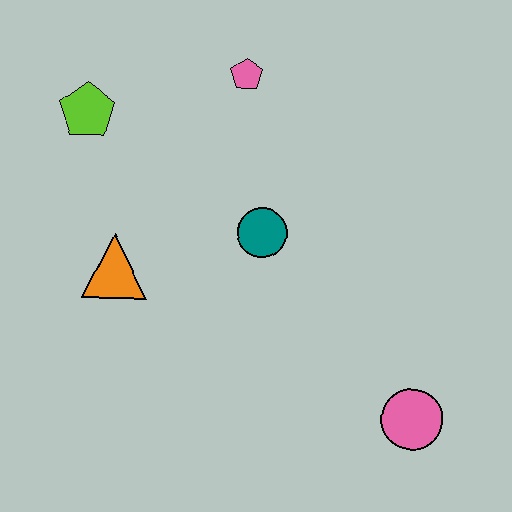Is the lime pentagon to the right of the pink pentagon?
No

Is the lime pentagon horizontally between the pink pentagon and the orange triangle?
No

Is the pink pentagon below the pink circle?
No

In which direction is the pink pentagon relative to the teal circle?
The pink pentagon is above the teal circle.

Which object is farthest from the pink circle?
The lime pentagon is farthest from the pink circle.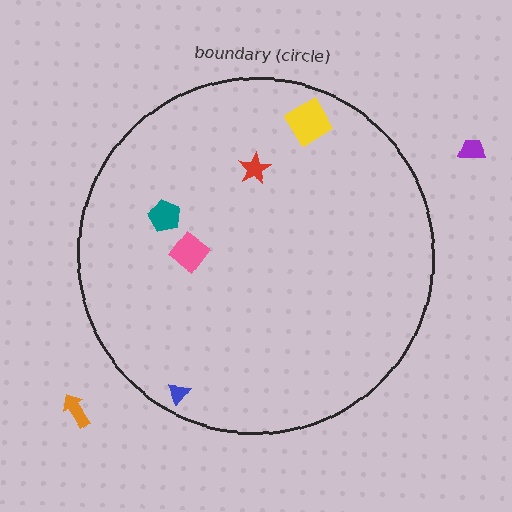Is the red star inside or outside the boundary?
Inside.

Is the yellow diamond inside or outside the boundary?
Inside.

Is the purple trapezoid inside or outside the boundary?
Outside.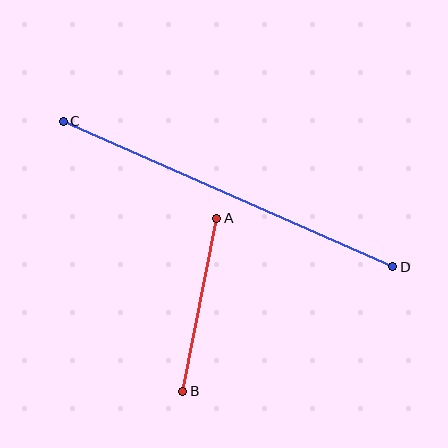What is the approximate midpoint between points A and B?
The midpoint is at approximately (200, 305) pixels.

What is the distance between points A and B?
The distance is approximately 176 pixels.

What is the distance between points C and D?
The distance is approximately 360 pixels.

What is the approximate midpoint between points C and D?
The midpoint is at approximately (228, 194) pixels.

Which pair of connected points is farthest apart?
Points C and D are farthest apart.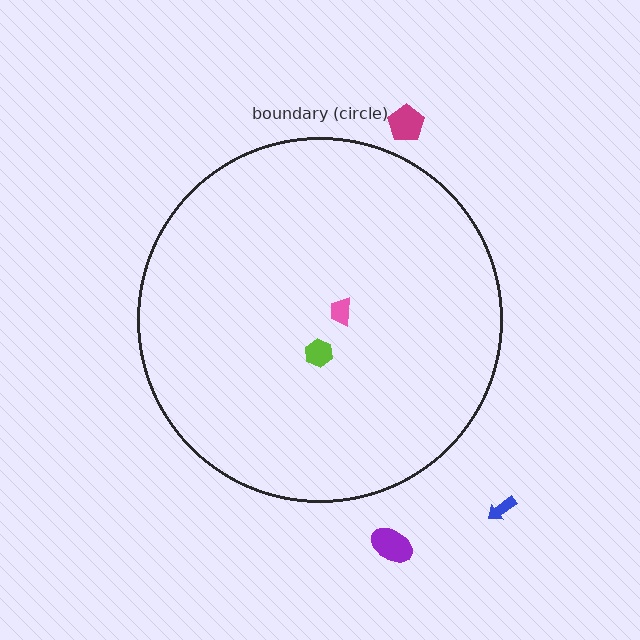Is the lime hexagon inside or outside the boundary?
Inside.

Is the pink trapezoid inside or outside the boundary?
Inside.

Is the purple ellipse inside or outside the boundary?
Outside.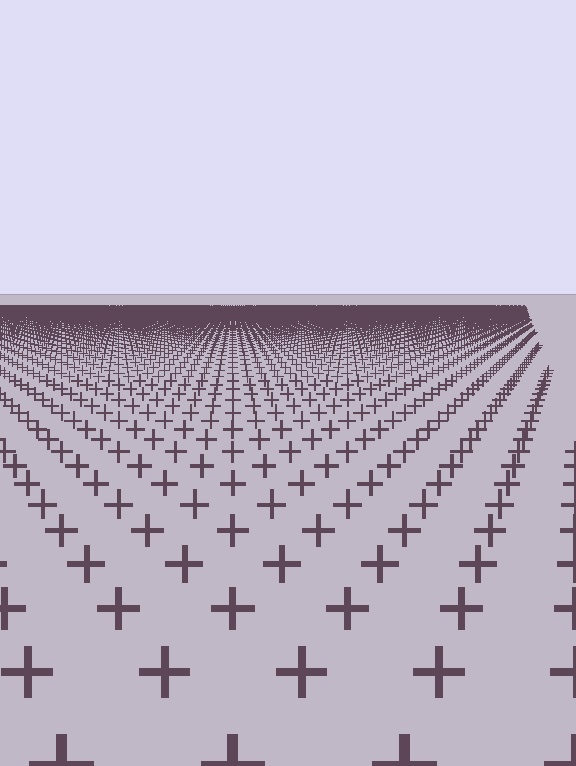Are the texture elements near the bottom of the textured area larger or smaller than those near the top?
Larger. Near the bottom, elements are closer to the viewer and appear at a bigger on-screen size.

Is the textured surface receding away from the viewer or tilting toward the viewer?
The surface is receding away from the viewer. Texture elements get smaller and denser toward the top.